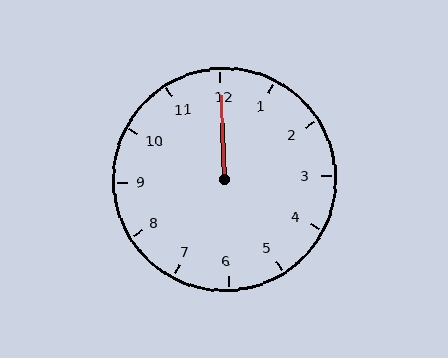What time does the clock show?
12:00.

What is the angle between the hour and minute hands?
Approximately 0 degrees.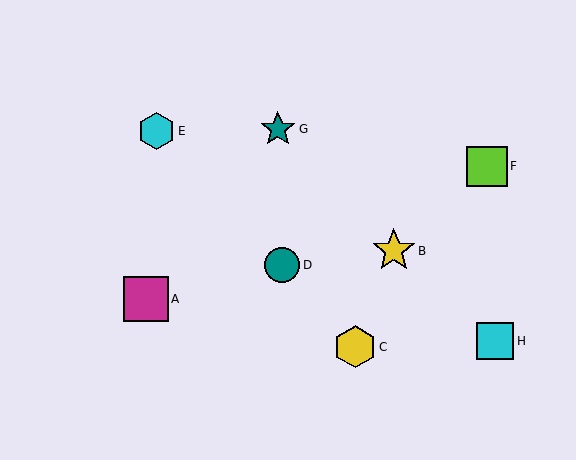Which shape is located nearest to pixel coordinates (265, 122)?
The teal star (labeled G) at (278, 129) is nearest to that location.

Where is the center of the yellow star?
The center of the yellow star is at (394, 251).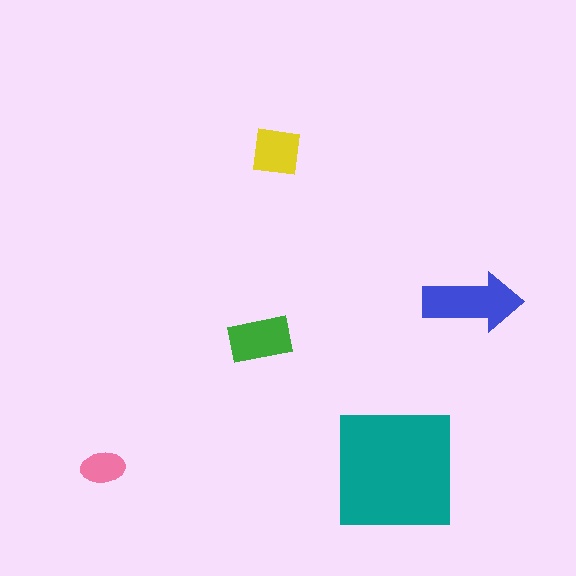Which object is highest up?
The yellow square is topmost.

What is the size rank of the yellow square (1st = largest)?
4th.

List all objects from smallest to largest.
The pink ellipse, the yellow square, the green rectangle, the blue arrow, the teal square.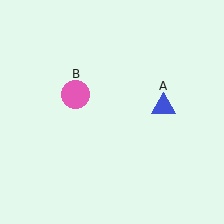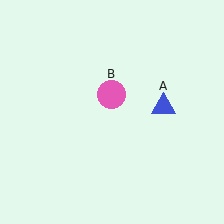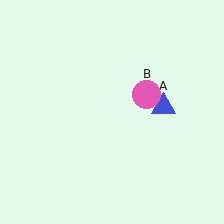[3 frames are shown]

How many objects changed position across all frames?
1 object changed position: pink circle (object B).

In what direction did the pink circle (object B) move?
The pink circle (object B) moved right.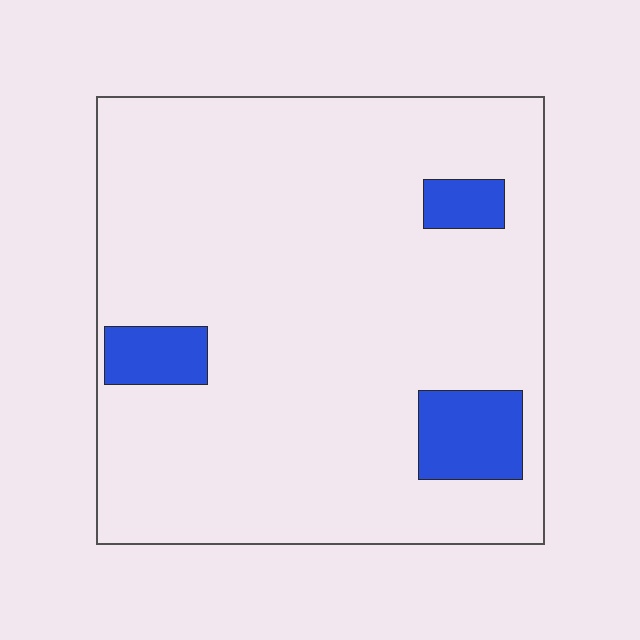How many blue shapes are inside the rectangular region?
3.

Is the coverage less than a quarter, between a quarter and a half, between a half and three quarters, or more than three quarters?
Less than a quarter.